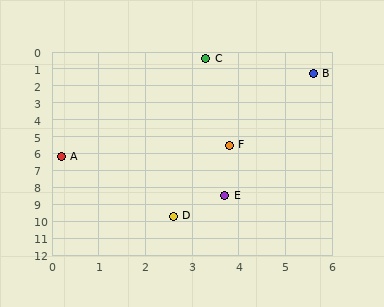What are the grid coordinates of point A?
Point A is at approximately (0.2, 6.2).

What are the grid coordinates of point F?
Point F is at approximately (3.8, 5.5).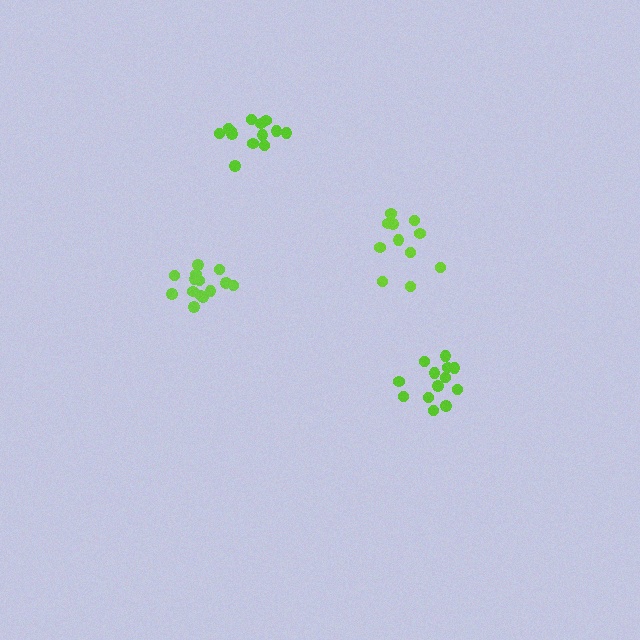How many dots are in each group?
Group 1: 13 dots, Group 2: 14 dots, Group 3: 13 dots, Group 4: 11 dots (51 total).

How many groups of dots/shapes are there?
There are 4 groups.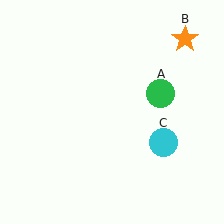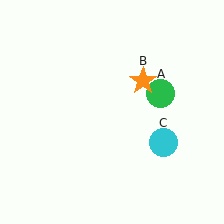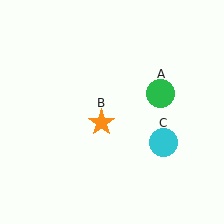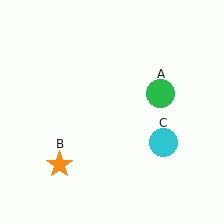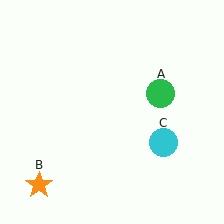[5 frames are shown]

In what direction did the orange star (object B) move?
The orange star (object B) moved down and to the left.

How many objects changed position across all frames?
1 object changed position: orange star (object B).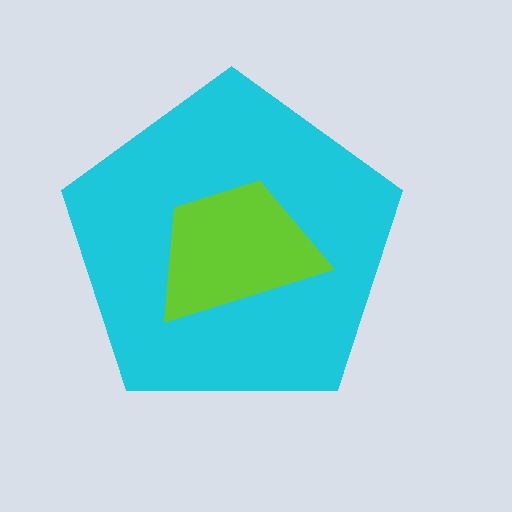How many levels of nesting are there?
2.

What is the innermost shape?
The lime trapezoid.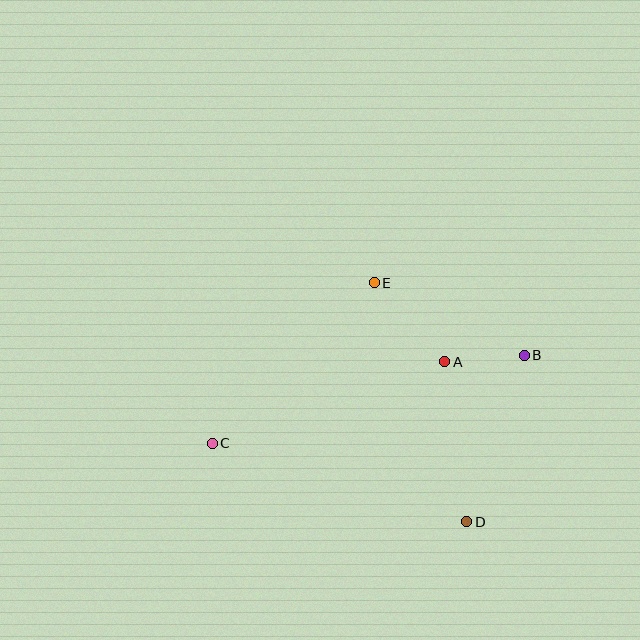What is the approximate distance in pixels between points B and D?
The distance between B and D is approximately 176 pixels.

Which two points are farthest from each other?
Points B and C are farthest from each other.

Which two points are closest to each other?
Points A and B are closest to each other.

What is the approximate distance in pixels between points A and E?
The distance between A and E is approximately 106 pixels.